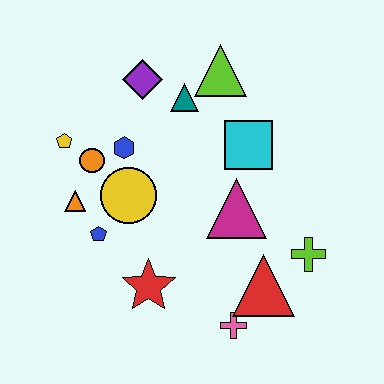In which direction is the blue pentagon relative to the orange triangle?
The blue pentagon is below the orange triangle.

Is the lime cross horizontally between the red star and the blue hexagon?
No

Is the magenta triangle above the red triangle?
Yes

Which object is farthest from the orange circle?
The lime cross is farthest from the orange circle.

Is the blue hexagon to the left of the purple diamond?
Yes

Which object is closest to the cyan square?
The magenta triangle is closest to the cyan square.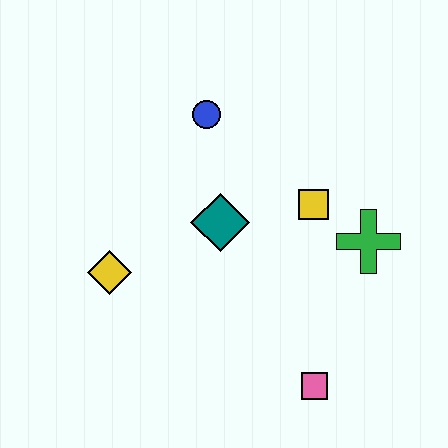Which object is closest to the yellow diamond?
The teal diamond is closest to the yellow diamond.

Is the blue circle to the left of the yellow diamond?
No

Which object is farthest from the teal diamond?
The pink square is farthest from the teal diamond.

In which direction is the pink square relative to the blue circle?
The pink square is below the blue circle.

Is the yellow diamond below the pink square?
No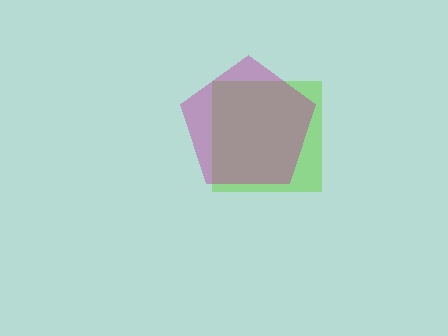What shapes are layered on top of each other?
The layered shapes are: a lime square, a magenta pentagon.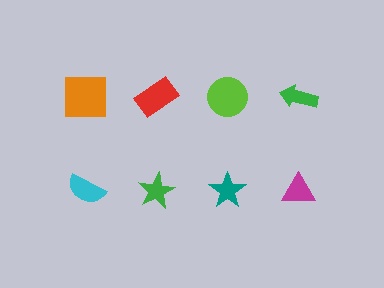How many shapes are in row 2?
4 shapes.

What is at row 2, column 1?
A cyan semicircle.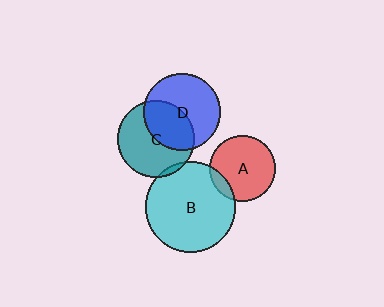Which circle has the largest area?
Circle B (cyan).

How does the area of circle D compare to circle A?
Approximately 1.3 times.